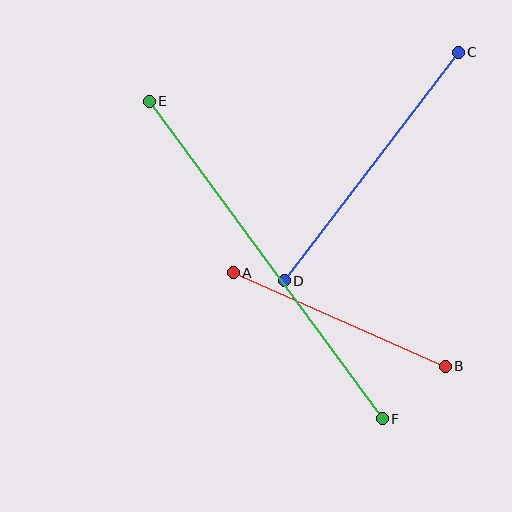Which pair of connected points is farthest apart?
Points E and F are farthest apart.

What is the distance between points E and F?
The distance is approximately 394 pixels.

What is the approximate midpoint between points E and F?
The midpoint is at approximately (266, 260) pixels.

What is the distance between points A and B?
The distance is approximately 232 pixels.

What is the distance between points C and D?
The distance is approximately 287 pixels.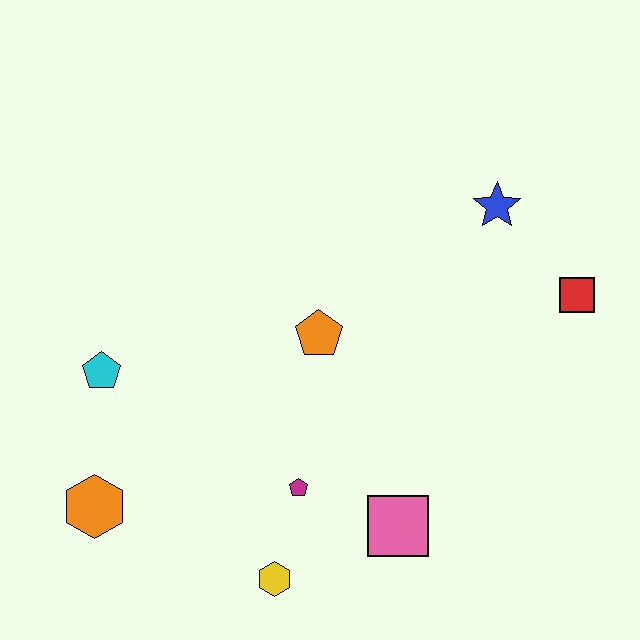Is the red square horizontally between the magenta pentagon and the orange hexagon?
No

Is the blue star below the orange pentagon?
No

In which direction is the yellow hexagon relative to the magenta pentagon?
The yellow hexagon is below the magenta pentagon.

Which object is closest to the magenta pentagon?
The yellow hexagon is closest to the magenta pentagon.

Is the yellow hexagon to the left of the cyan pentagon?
No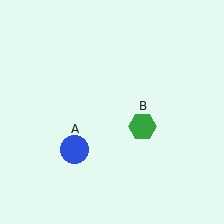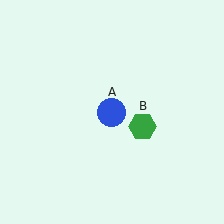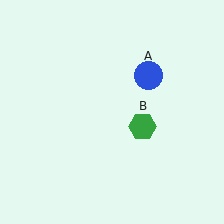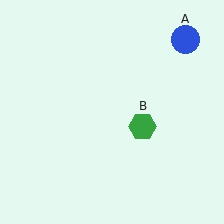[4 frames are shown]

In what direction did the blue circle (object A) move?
The blue circle (object A) moved up and to the right.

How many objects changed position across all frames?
1 object changed position: blue circle (object A).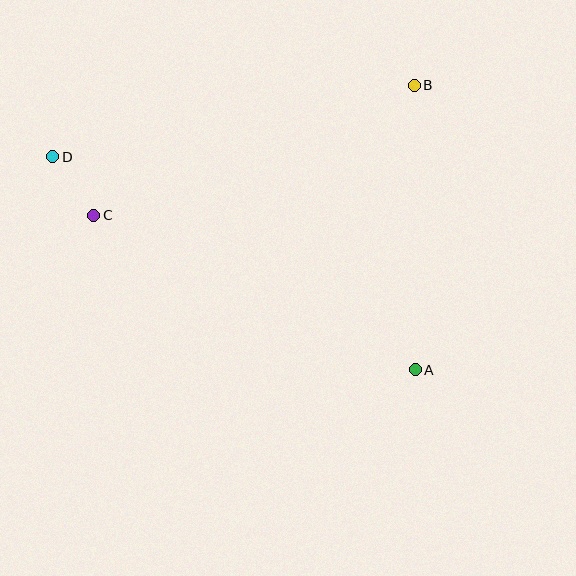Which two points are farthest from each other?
Points A and D are farthest from each other.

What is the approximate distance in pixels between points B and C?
The distance between B and C is approximately 346 pixels.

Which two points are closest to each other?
Points C and D are closest to each other.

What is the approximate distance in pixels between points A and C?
The distance between A and C is approximately 357 pixels.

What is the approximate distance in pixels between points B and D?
The distance between B and D is approximately 369 pixels.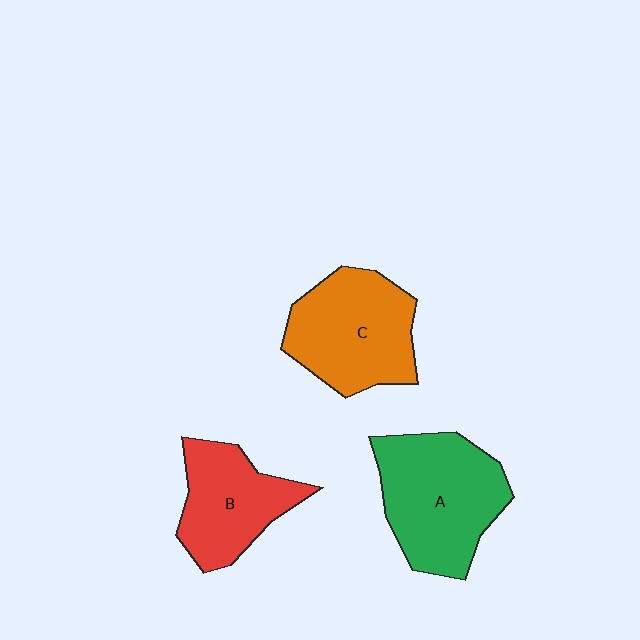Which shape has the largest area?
Shape A (green).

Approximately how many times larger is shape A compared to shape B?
Approximately 1.4 times.